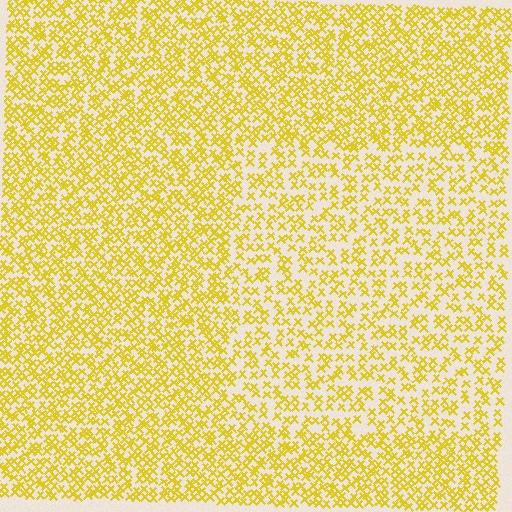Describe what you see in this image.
The image contains small yellow elements arranged at two different densities. A rectangle-shaped region is visible where the elements are less densely packed than the surrounding area.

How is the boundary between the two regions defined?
The boundary is defined by a change in element density (approximately 1.6x ratio). All elements are the same color, size, and shape.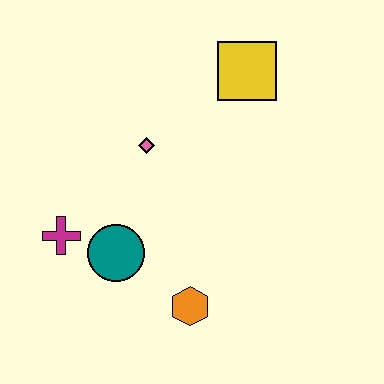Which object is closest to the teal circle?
The magenta cross is closest to the teal circle.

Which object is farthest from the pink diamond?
The orange hexagon is farthest from the pink diamond.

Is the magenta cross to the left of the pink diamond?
Yes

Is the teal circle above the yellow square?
No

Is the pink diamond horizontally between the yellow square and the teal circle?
Yes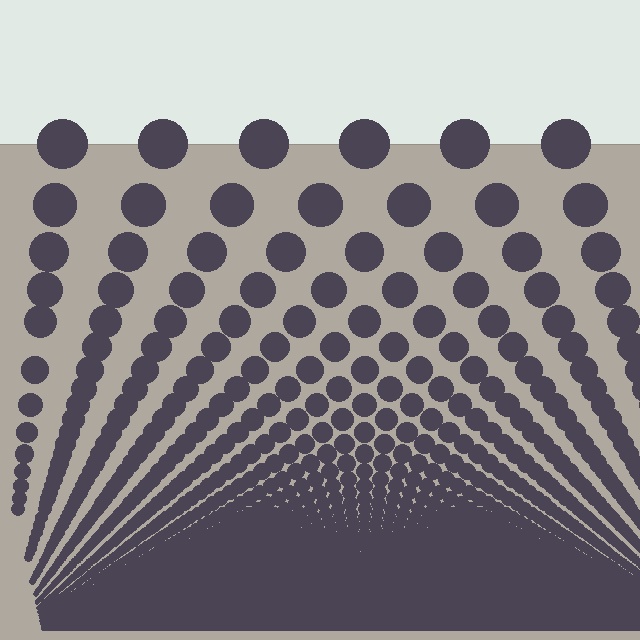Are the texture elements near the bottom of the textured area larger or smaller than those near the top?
Smaller. The gradient is inverted — elements near the bottom are smaller and denser.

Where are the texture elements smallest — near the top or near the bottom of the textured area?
Near the bottom.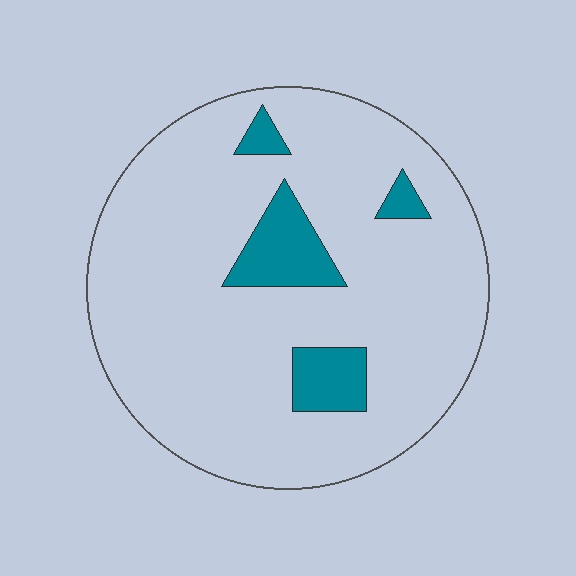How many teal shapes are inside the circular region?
4.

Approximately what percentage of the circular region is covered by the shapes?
Approximately 10%.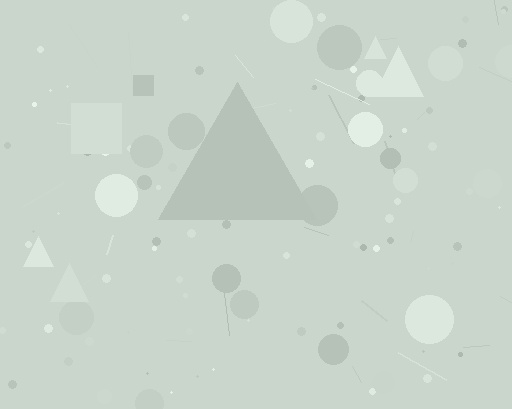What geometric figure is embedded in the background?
A triangle is embedded in the background.